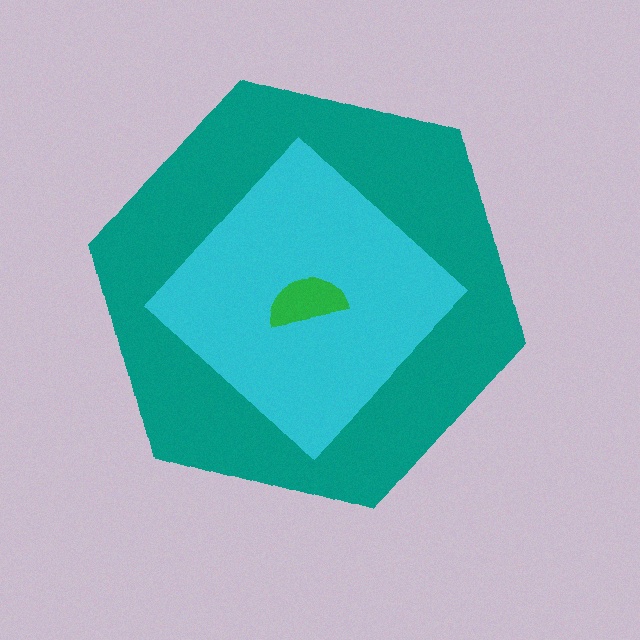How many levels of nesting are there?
3.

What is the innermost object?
The green semicircle.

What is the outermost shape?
The teal hexagon.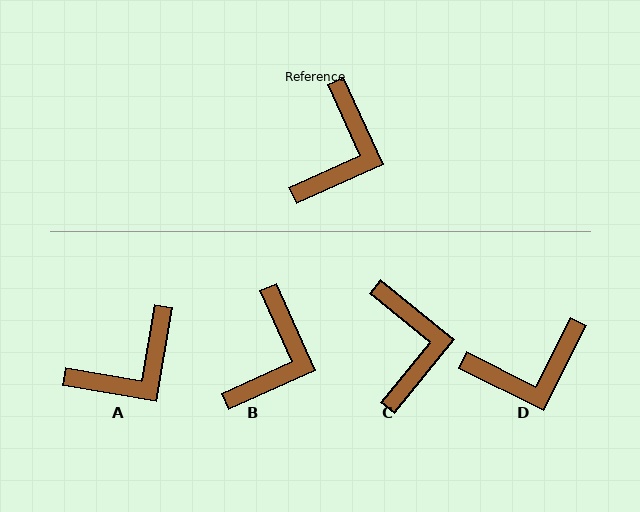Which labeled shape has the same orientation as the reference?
B.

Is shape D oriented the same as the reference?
No, it is off by about 51 degrees.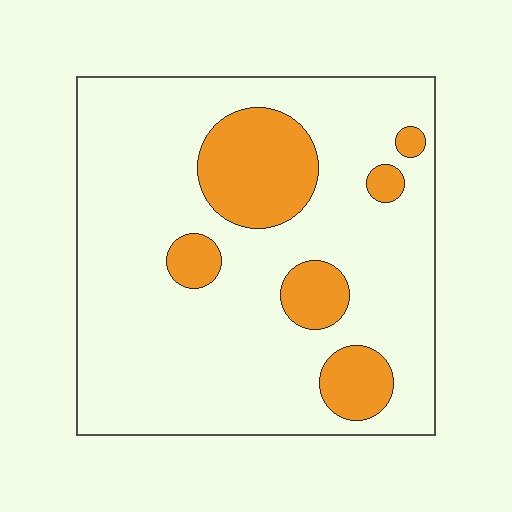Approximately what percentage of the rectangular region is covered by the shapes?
Approximately 20%.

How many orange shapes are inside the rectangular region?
6.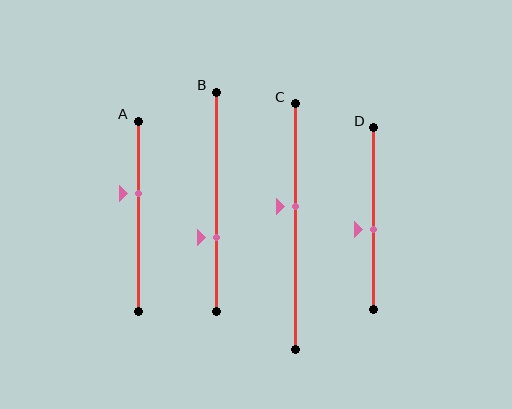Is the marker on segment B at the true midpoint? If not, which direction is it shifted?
No, the marker on segment B is shifted downward by about 16% of the segment length.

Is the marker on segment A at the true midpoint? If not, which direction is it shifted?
No, the marker on segment A is shifted upward by about 12% of the segment length.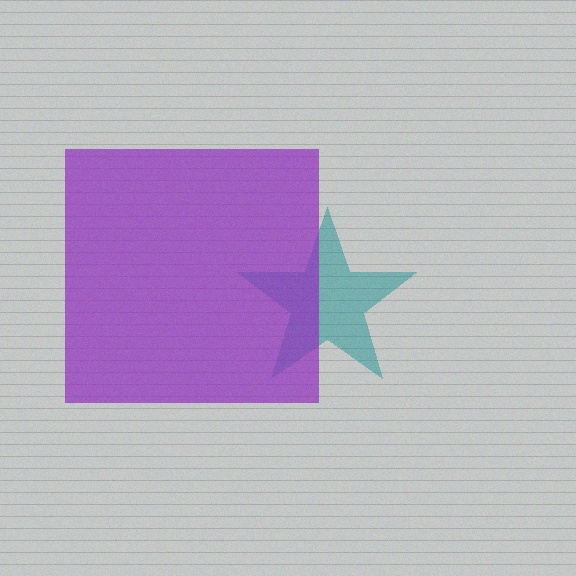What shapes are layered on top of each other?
The layered shapes are: a teal star, a purple square.